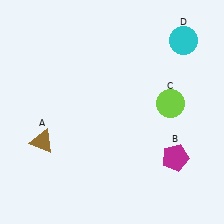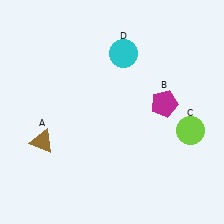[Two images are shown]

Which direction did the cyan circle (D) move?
The cyan circle (D) moved left.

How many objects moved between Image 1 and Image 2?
3 objects moved between the two images.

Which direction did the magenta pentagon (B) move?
The magenta pentagon (B) moved up.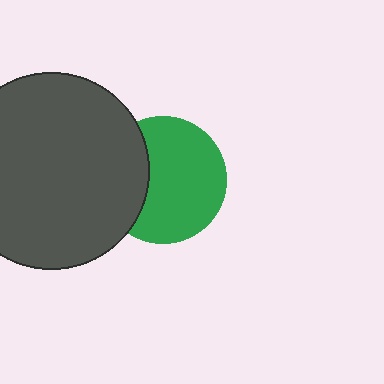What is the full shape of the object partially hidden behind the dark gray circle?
The partially hidden object is a green circle.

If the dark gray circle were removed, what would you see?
You would see the complete green circle.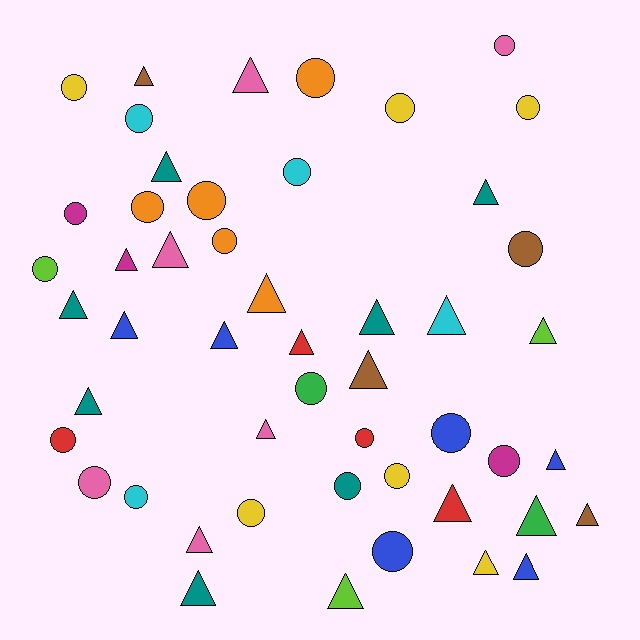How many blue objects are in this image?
There are 6 blue objects.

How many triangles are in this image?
There are 26 triangles.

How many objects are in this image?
There are 50 objects.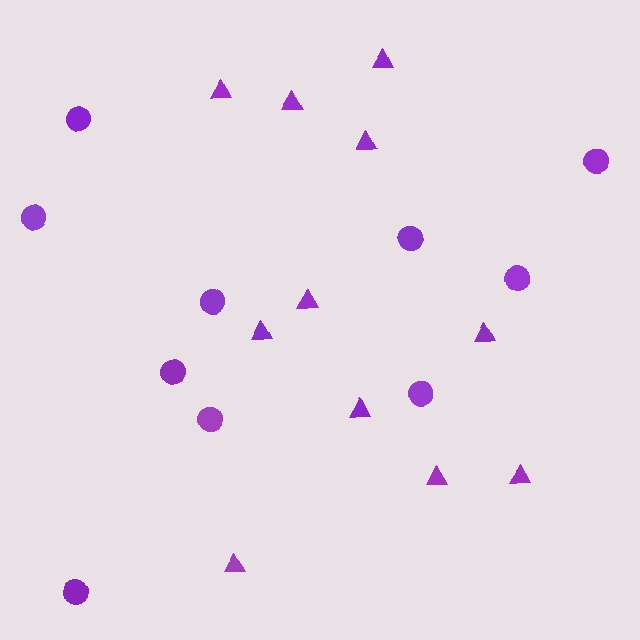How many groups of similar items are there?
There are 2 groups: one group of circles (10) and one group of triangles (11).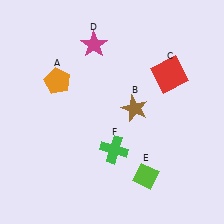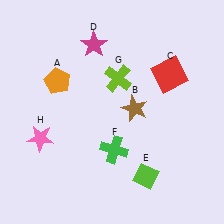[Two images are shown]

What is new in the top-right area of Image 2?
A lime cross (G) was added in the top-right area of Image 2.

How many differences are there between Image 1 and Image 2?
There are 2 differences between the two images.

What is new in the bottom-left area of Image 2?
A pink star (H) was added in the bottom-left area of Image 2.